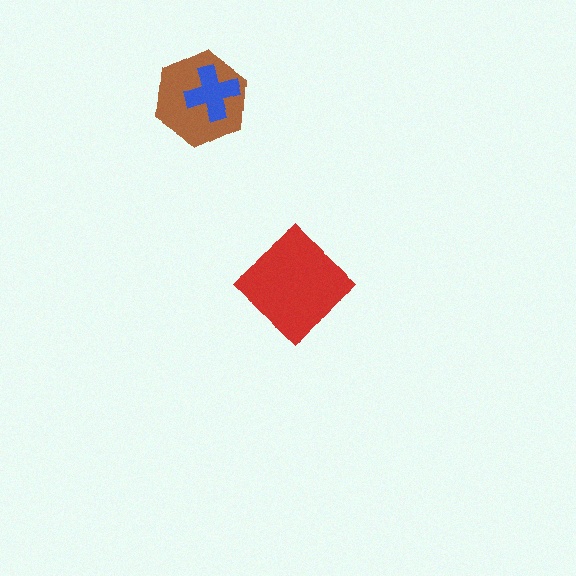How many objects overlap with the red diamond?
0 objects overlap with the red diamond.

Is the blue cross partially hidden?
No, no other shape covers it.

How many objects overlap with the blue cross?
1 object overlaps with the blue cross.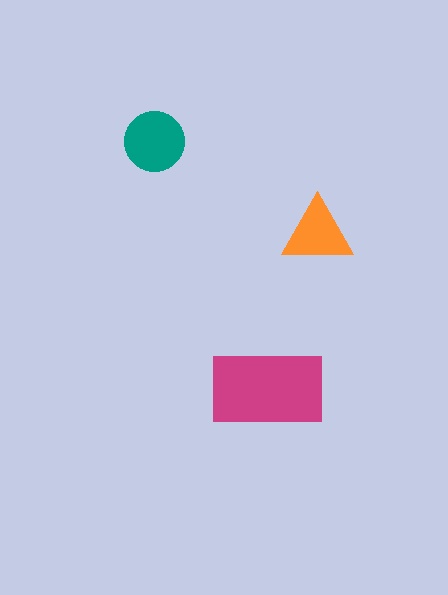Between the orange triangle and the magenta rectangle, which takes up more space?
The magenta rectangle.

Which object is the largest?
The magenta rectangle.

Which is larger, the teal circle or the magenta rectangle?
The magenta rectangle.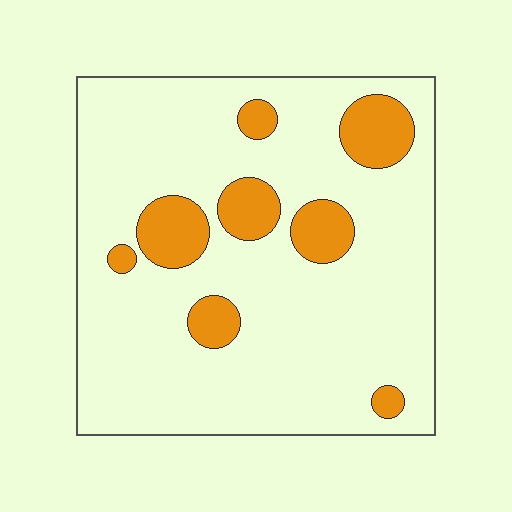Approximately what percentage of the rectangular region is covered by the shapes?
Approximately 15%.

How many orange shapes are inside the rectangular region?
8.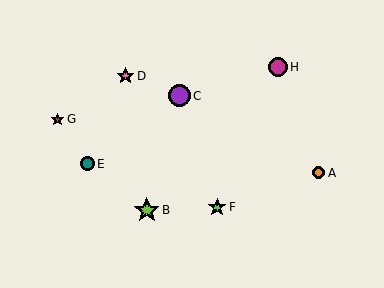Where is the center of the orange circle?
The center of the orange circle is at (319, 173).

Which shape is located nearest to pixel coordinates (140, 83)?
The pink star (labeled D) at (125, 76) is nearest to that location.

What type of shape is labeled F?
Shape F is a lime star.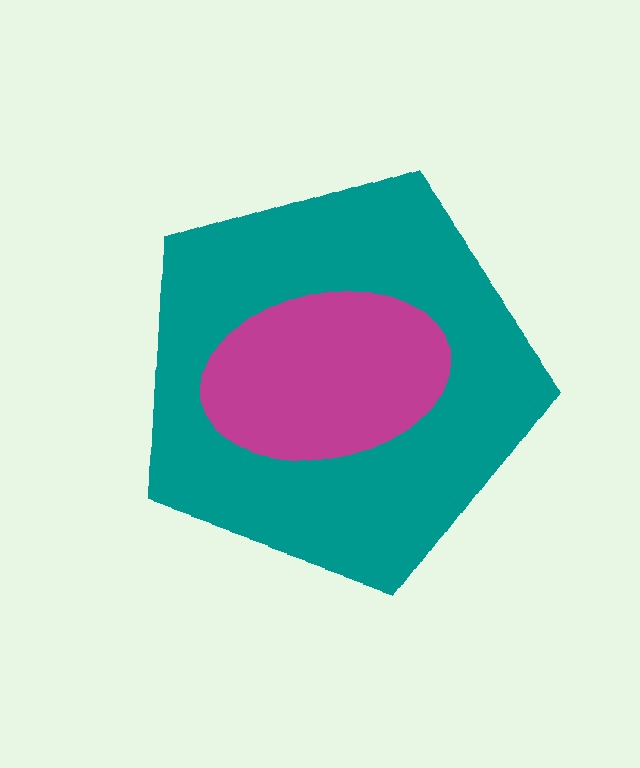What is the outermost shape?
The teal pentagon.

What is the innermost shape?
The magenta ellipse.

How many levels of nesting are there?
2.